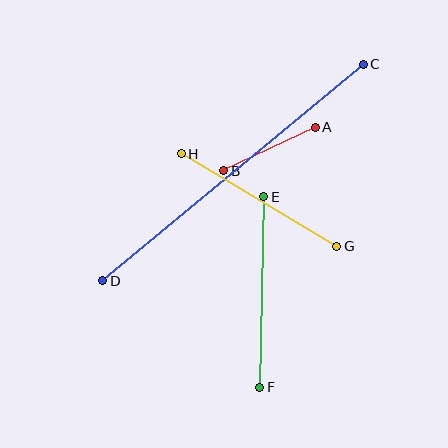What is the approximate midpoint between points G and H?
The midpoint is at approximately (259, 200) pixels.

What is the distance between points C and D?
The distance is approximately 339 pixels.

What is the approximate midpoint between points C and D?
The midpoint is at approximately (233, 172) pixels.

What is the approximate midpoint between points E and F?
The midpoint is at approximately (262, 292) pixels.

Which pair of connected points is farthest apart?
Points C and D are farthest apart.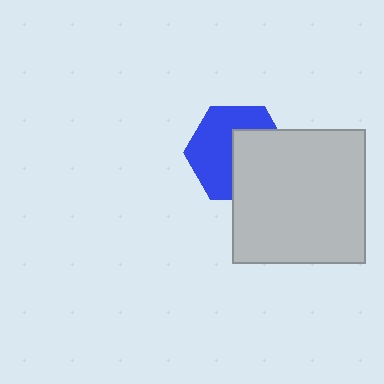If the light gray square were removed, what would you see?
You would see the complete blue hexagon.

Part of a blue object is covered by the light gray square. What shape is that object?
It is a hexagon.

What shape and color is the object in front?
The object in front is a light gray square.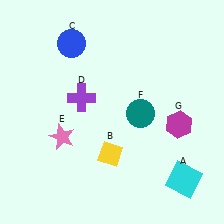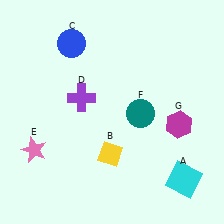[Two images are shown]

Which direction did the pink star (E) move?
The pink star (E) moved left.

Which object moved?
The pink star (E) moved left.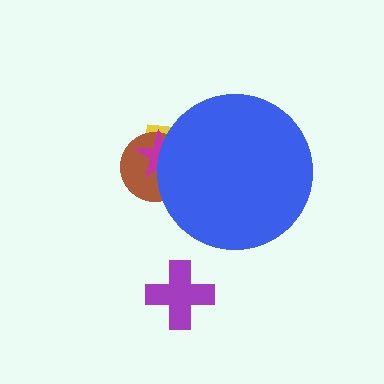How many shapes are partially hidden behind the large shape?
3 shapes are partially hidden.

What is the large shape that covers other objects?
A blue circle.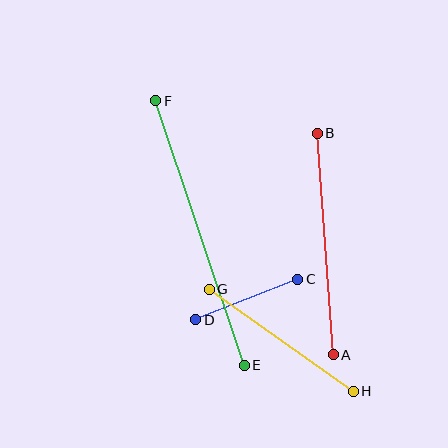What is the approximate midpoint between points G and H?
The midpoint is at approximately (281, 340) pixels.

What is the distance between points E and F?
The distance is approximately 279 pixels.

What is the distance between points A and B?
The distance is approximately 222 pixels.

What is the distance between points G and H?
The distance is approximately 177 pixels.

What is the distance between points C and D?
The distance is approximately 110 pixels.